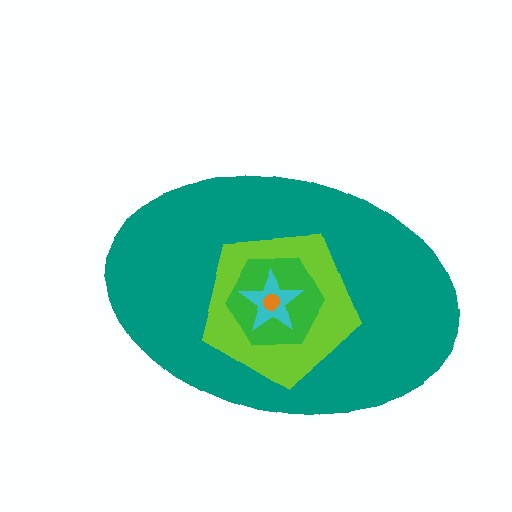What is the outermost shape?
The teal ellipse.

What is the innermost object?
The orange circle.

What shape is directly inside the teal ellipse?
The lime pentagon.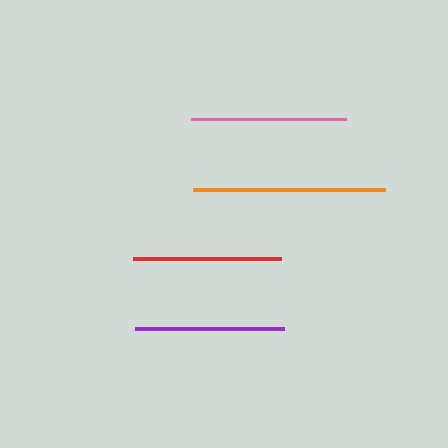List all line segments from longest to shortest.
From longest to shortest: orange, pink, purple, red.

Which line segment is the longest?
The orange line is the longest at approximately 192 pixels.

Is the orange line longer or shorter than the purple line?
The orange line is longer than the purple line.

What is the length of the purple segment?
The purple segment is approximately 149 pixels long.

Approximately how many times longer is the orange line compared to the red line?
The orange line is approximately 1.3 times the length of the red line.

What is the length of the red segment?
The red segment is approximately 148 pixels long.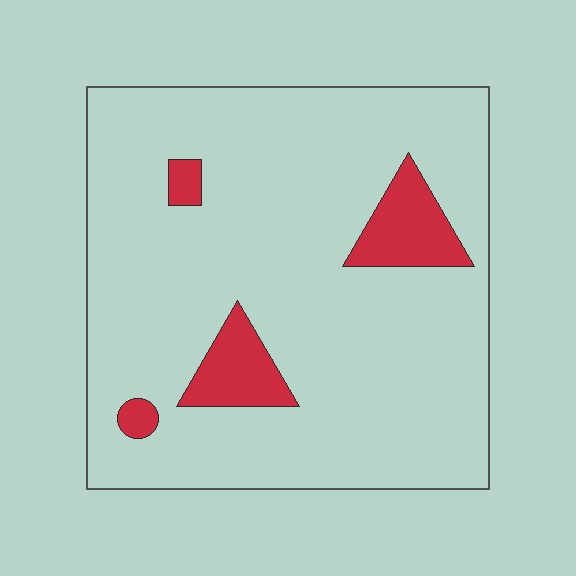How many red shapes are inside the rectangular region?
4.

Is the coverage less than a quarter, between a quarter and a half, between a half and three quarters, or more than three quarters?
Less than a quarter.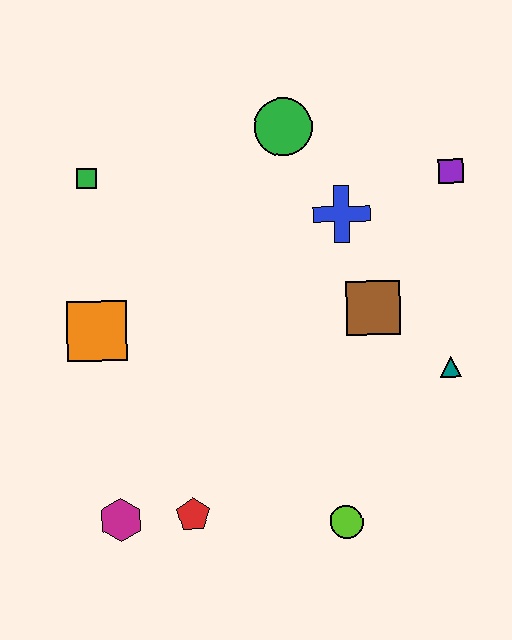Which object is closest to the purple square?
The blue cross is closest to the purple square.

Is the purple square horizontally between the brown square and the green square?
No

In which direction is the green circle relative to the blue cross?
The green circle is above the blue cross.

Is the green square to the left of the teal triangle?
Yes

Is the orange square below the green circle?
Yes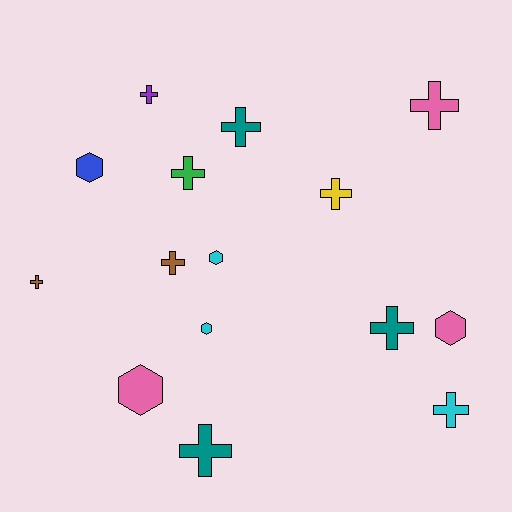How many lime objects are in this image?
There are no lime objects.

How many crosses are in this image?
There are 10 crosses.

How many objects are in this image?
There are 15 objects.